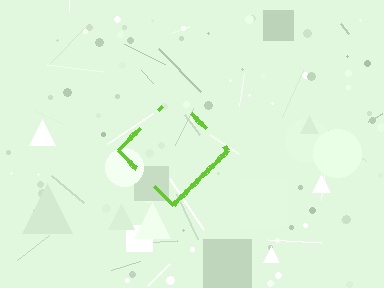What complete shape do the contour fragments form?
The contour fragments form a diamond.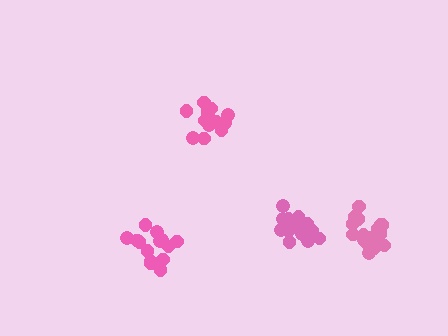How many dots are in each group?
Group 1: 14 dots, Group 2: 13 dots, Group 3: 14 dots, Group 4: 19 dots (60 total).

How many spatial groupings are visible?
There are 4 spatial groupings.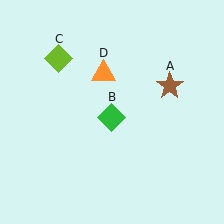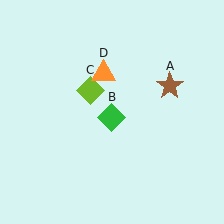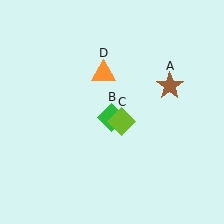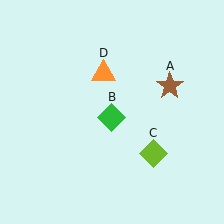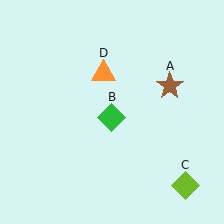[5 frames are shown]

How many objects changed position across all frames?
1 object changed position: lime diamond (object C).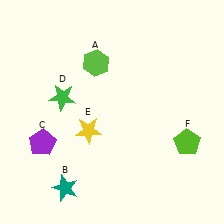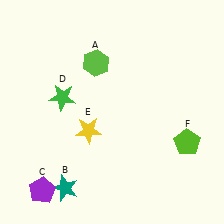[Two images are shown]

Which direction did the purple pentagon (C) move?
The purple pentagon (C) moved down.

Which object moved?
The purple pentagon (C) moved down.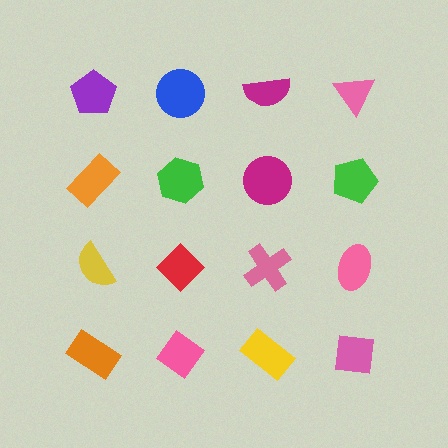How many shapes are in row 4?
4 shapes.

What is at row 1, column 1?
A purple pentagon.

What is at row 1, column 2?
A blue circle.